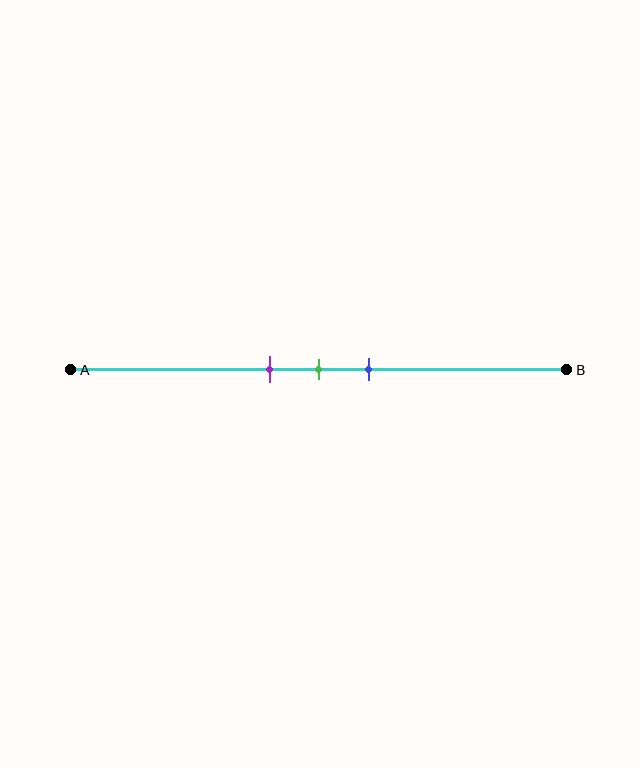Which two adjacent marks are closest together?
The purple and green marks are the closest adjacent pair.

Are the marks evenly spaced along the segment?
Yes, the marks are approximately evenly spaced.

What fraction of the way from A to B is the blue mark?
The blue mark is approximately 60% (0.6) of the way from A to B.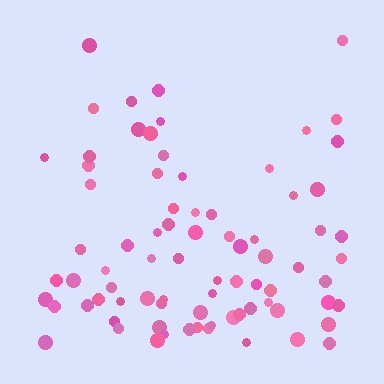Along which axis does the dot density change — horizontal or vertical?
Vertical.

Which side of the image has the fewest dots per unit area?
The top.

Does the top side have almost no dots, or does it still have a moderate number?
Still a moderate number, just noticeably fewer than the bottom.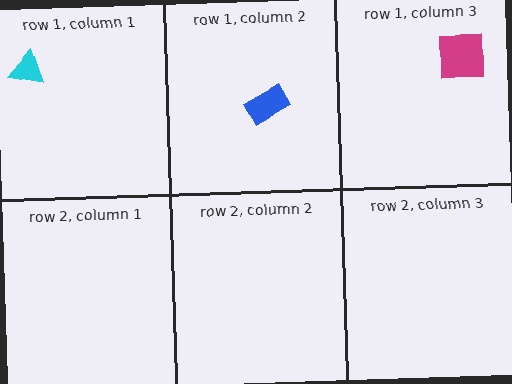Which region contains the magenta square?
The row 1, column 3 region.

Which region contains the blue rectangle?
The row 1, column 2 region.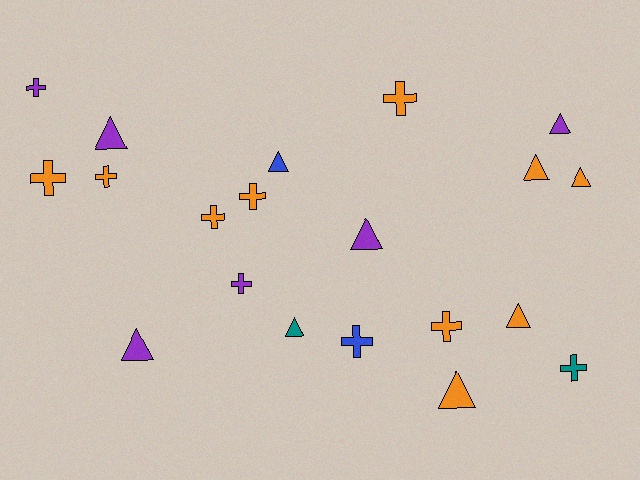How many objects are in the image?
There are 20 objects.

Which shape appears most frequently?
Triangle, with 10 objects.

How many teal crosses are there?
There is 1 teal cross.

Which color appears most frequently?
Orange, with 10 objects.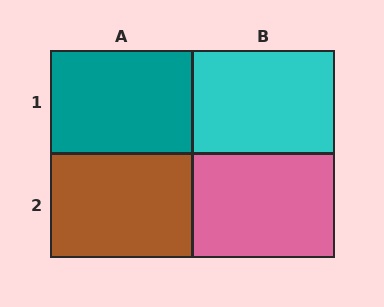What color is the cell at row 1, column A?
Teal.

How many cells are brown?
1 cell is brown.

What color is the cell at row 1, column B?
Cyan.